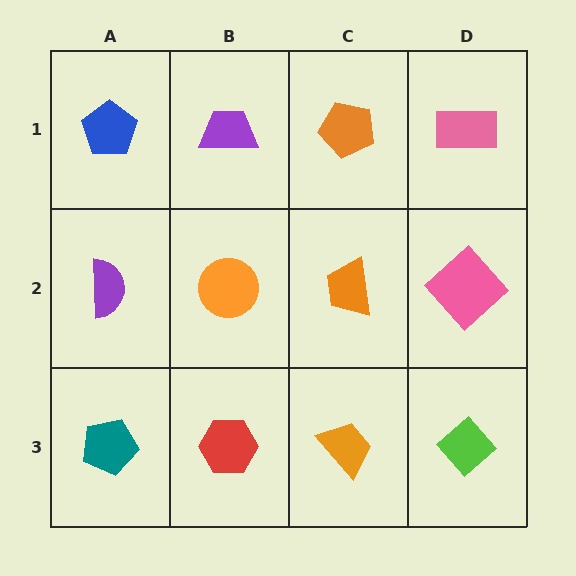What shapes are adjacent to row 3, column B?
An orange circle (row 2, column B), a teal pentagon (row 3, column A), an orange trapezoid (row 3, column C).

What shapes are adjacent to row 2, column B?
A purple trapezoid (row 1, column B), a red hexagon (row 3, column B), a purple semicircle (row 2, column A), an orange trapezoid (row 2, column C).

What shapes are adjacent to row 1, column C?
An orange trapezoid (row 2, column C), a purple trapezoid (row 1, column B), a pink rectangle (row 1, column D).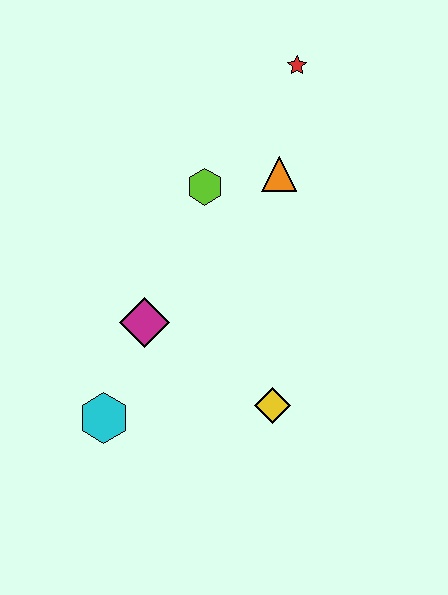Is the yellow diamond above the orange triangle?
No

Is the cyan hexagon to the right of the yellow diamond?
No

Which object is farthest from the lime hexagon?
The cyan hexagon is farthest from the lime hexagon.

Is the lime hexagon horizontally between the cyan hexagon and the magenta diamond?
No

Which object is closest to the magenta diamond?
The cyan hexagon is closest to the magenta diamond.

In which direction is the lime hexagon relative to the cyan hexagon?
The lime hexagon is above the cyan hexagon.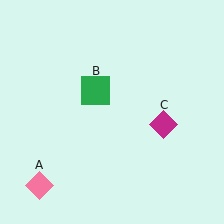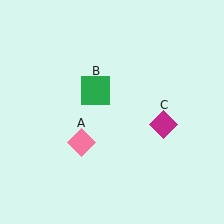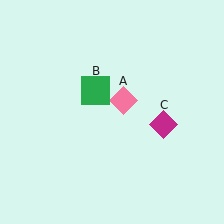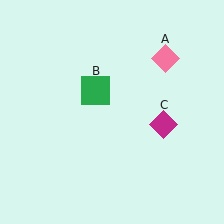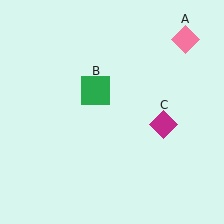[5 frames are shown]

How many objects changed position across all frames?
1 object changed position: pink diamond (object A).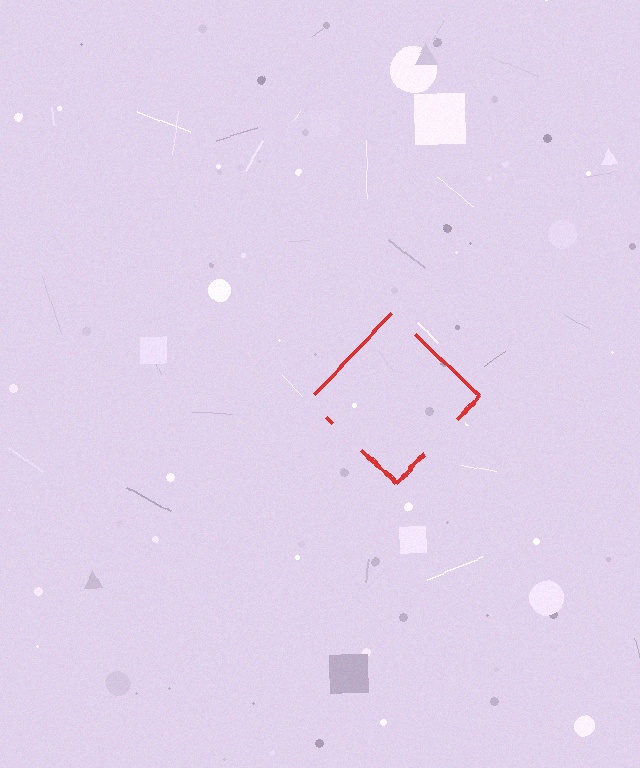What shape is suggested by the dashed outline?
The dashed outline suggests a diamond.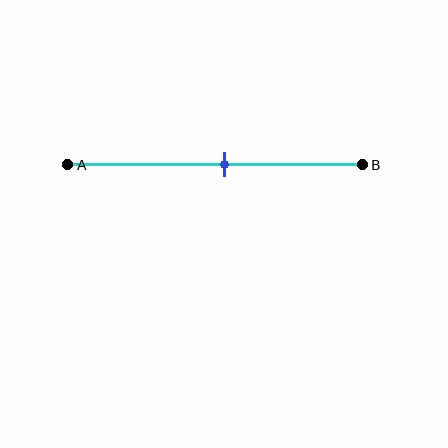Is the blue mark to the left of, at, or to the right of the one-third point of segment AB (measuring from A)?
The blue mark is to the right of the one-third point of segment AB.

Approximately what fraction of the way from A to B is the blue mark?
The blue mark is approximately 55% of the way from A to B.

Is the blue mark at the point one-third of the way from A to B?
No, the mark is at about 55% from A, not at the 33% one-third point.